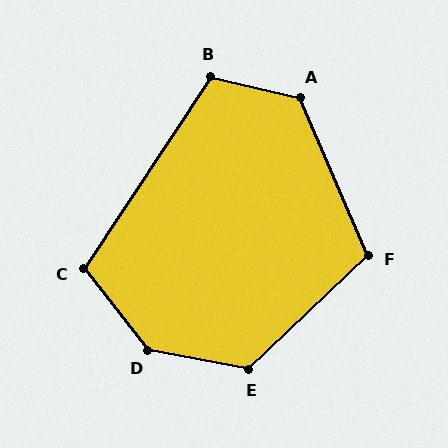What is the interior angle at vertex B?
Approximately 111 degrees (obtuse).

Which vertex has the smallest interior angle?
C, at approximately 108 degrees.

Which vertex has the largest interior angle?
D, at approximately 139 degrees.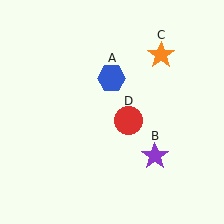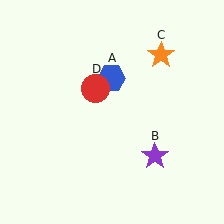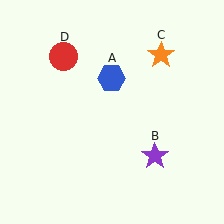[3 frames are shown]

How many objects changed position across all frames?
1 object changed position: red circle (object D).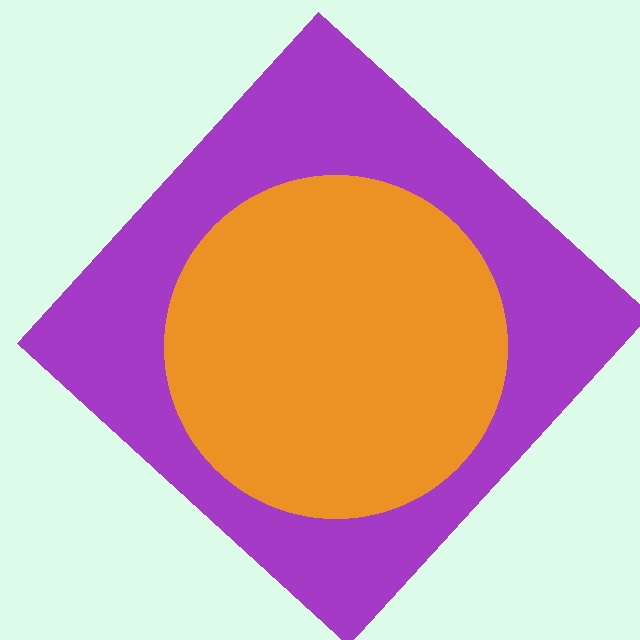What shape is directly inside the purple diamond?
The orange circle.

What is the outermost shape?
The purple diamond.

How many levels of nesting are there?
2.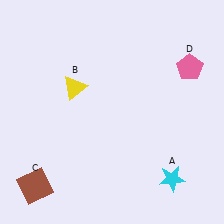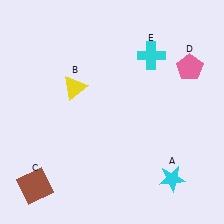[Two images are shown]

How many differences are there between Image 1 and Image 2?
There is 1 difference between the two images.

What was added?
A cyan cross (E) was added in Image 2.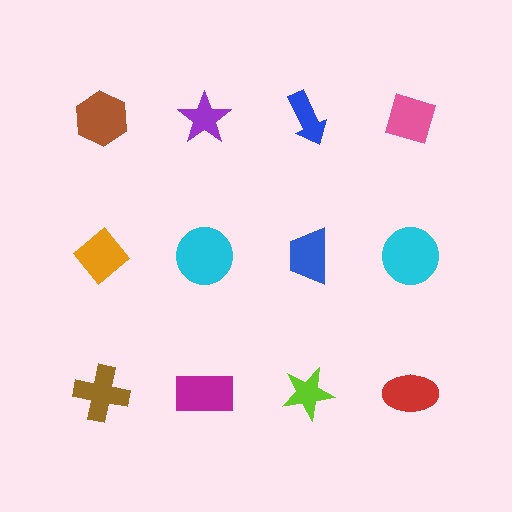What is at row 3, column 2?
A magenta rectangle.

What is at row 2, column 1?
An orange diamond.